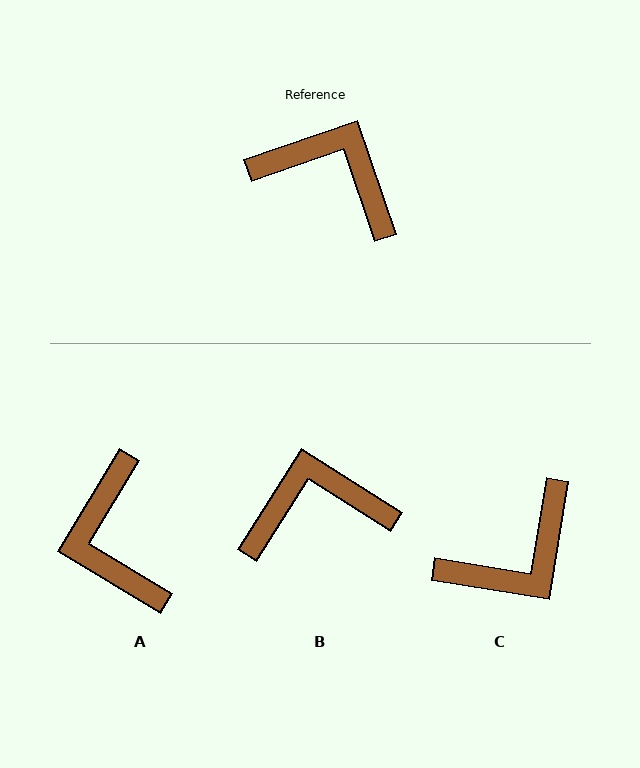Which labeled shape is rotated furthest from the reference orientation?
A, about 130 degrees away.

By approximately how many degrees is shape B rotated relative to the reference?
Approximately 39 degrees counter-clockwise.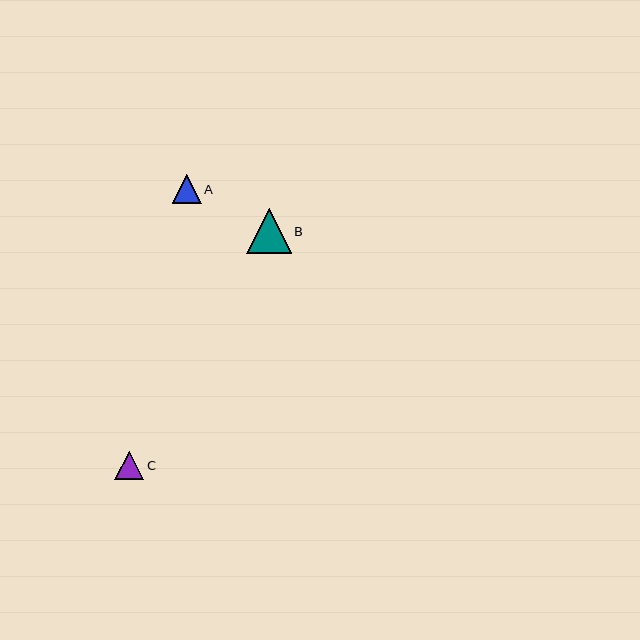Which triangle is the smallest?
Triangle A is the smallest with a size of approximately 29 pixels.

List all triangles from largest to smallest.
From largest to smallest: B, C, A.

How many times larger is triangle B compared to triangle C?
Triangle B is approximately 1.5 times the size of triangle C.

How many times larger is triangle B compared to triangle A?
Triangle B is approximately 1.6 times the size of triangle A.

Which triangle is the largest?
Triangle B is the largest with a size of approximately 45 pixels.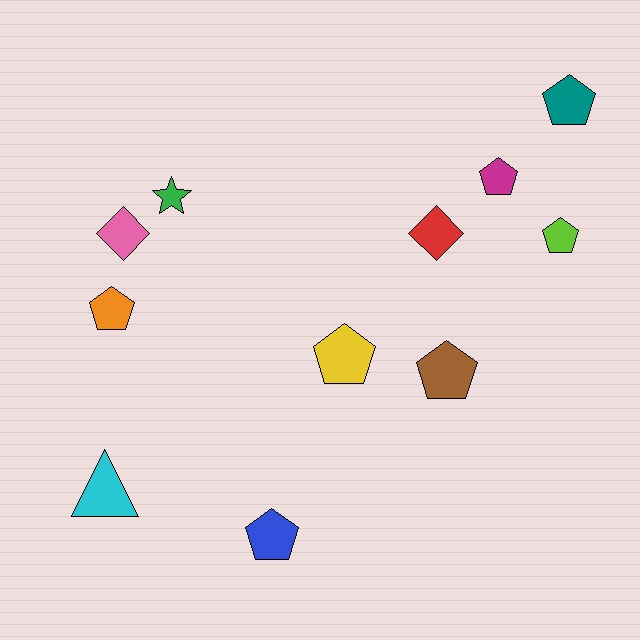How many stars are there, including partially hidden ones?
There is 1 star.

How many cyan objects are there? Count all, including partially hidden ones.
There is 1 cyan object.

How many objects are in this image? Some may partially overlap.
There are 11 objects.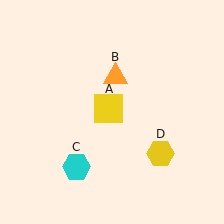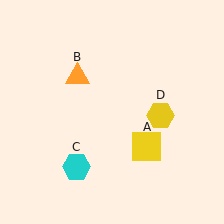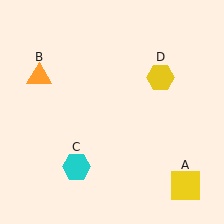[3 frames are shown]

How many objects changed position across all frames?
3 objects changed position: yellow square (object A), orange triangle (object B), yellow hexagon (object D).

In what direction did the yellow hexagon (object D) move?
The yellow hexagon (object D) moved up.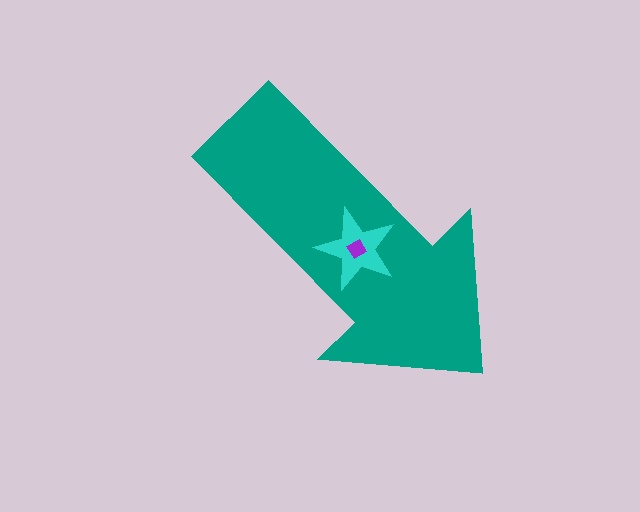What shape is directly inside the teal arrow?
The cyan star.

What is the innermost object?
The purple diamond.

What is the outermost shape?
The teal arrow.